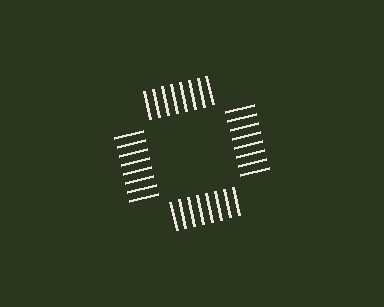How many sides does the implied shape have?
4 sides — the line-ends trace a square.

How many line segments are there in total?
32 — 8 along each of the 4 edges.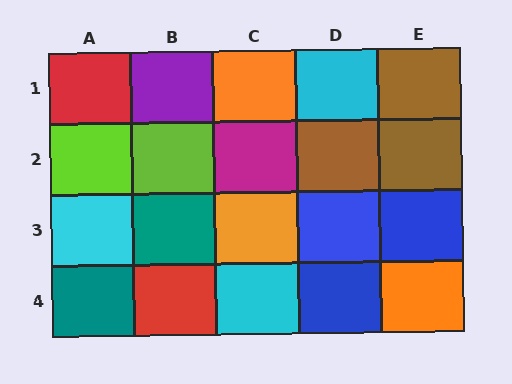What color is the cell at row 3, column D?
Blue.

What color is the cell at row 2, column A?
Lime.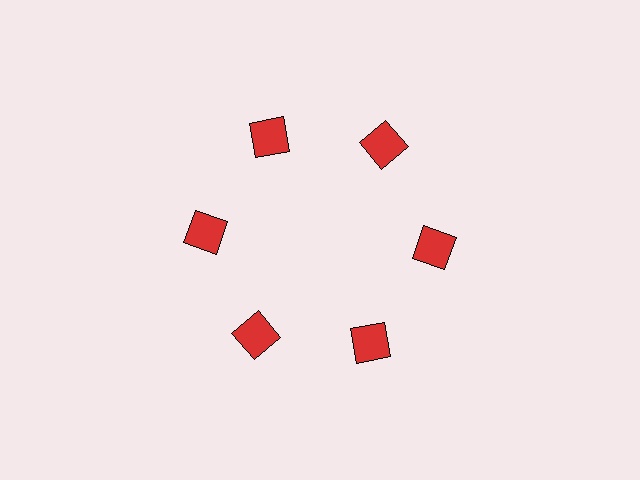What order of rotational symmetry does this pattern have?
This pattern has 6-fold rotational symmetry.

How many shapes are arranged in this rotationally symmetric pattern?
There are 6 shapes, arranged in 6 groups of 1.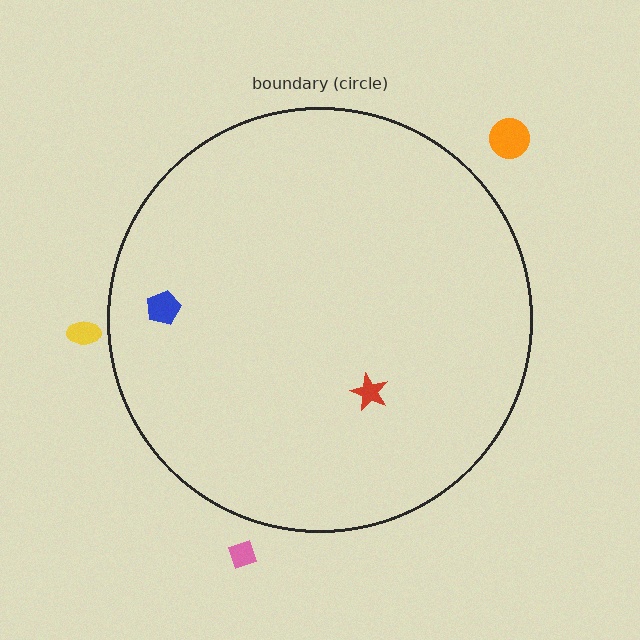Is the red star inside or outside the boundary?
Inside.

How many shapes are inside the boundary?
2 inside, 3 outside.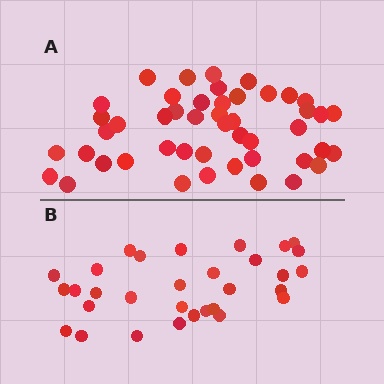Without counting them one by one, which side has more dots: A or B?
Region A (the top region) has more dots.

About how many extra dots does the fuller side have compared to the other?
Region A has approximately 15 more dots than region B.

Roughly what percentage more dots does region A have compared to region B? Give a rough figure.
About 50% more.